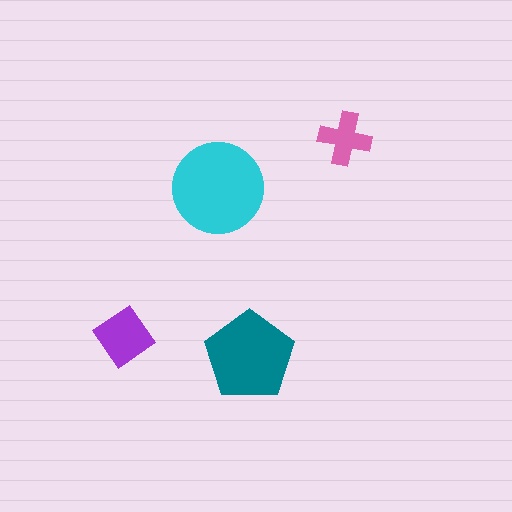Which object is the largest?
The cyan circle.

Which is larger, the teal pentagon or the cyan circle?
The cyan circle.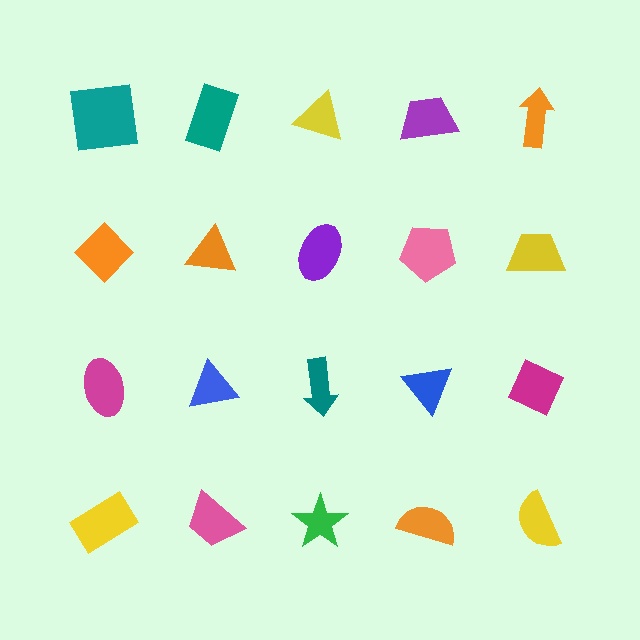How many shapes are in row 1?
5 shapes.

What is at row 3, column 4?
A blue triangle.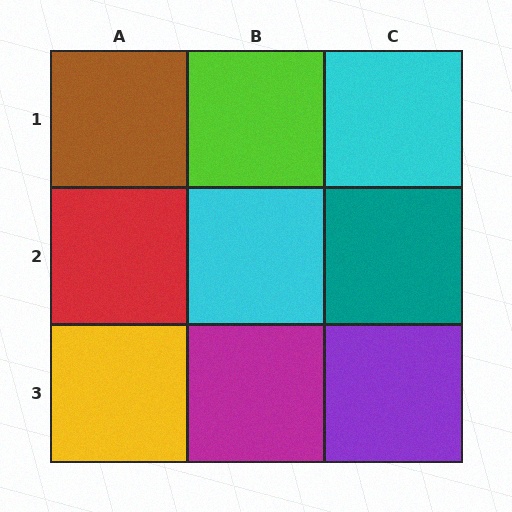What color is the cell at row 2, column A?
Red.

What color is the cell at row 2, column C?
Teal.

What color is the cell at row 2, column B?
Cyan.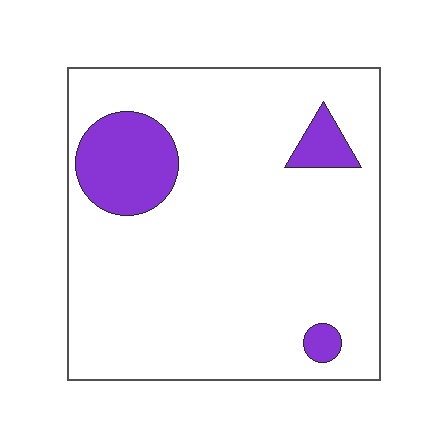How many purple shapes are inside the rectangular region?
3.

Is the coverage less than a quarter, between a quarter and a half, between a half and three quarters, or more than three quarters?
Less than a quarter.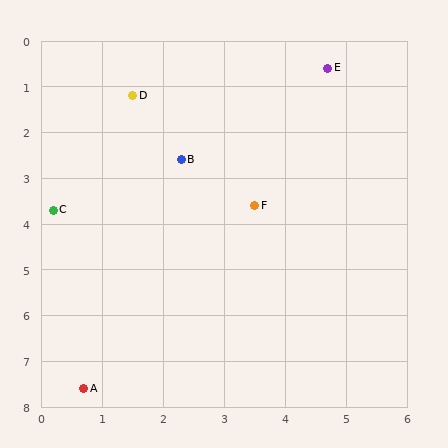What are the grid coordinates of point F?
Point F is at approximately (3.5, 3.6).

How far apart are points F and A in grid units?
Points F and A are about 4.9 grid units apart.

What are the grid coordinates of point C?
Point C is at approximately (0.2, 3.7).